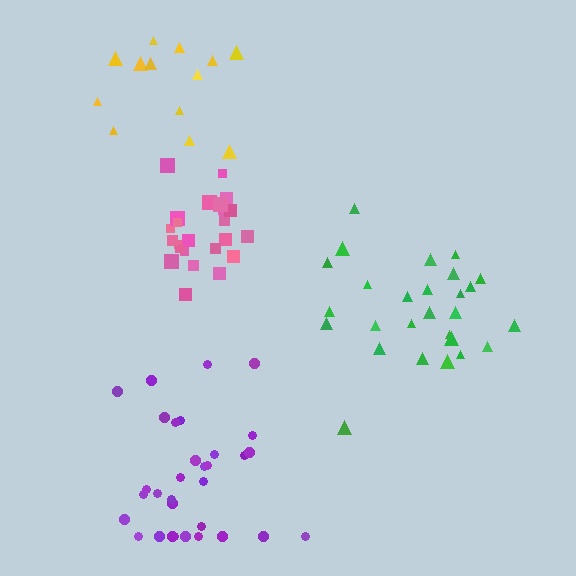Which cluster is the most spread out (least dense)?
Yellow.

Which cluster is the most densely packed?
Pink.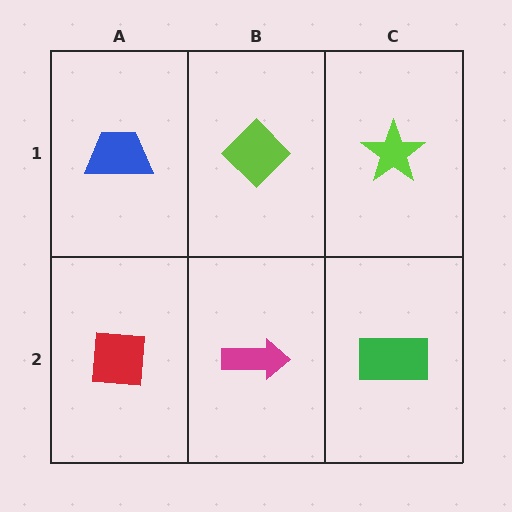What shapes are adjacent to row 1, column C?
A green rectangle (row 2, column C), a lime diamond (row 1, column B).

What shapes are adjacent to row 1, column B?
A magenta arrow (row 2, column B), a blue trapezoid (row 1, column A), a lime star (row 1, column C).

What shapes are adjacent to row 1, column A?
A red square (row 2, column A), a lime diamond (row 1, column B).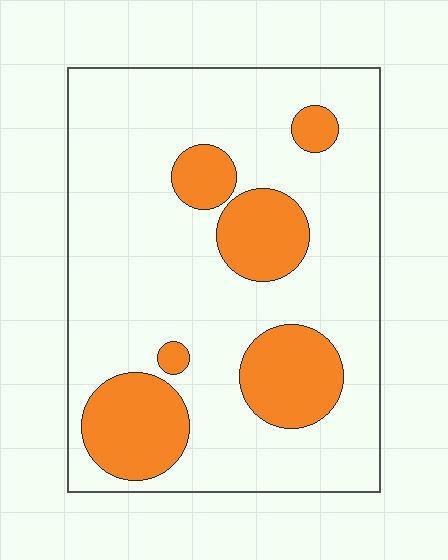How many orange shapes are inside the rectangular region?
6.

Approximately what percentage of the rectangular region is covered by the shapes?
Approximately 25%.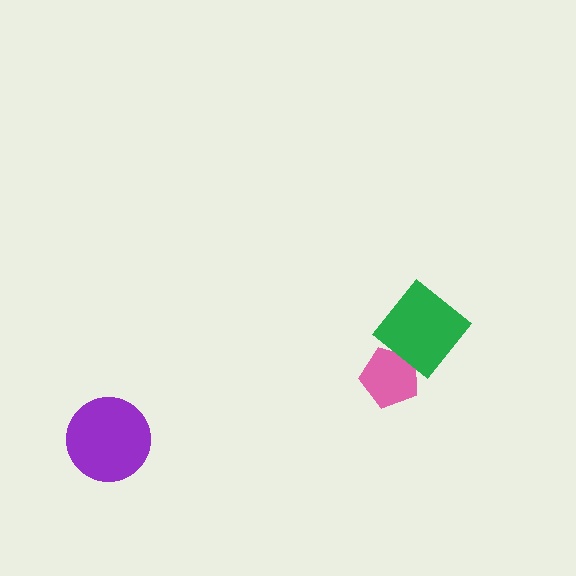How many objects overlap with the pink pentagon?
1 object overlaps with the pink pentagon.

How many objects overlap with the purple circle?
0 objects overlap with the purple circle.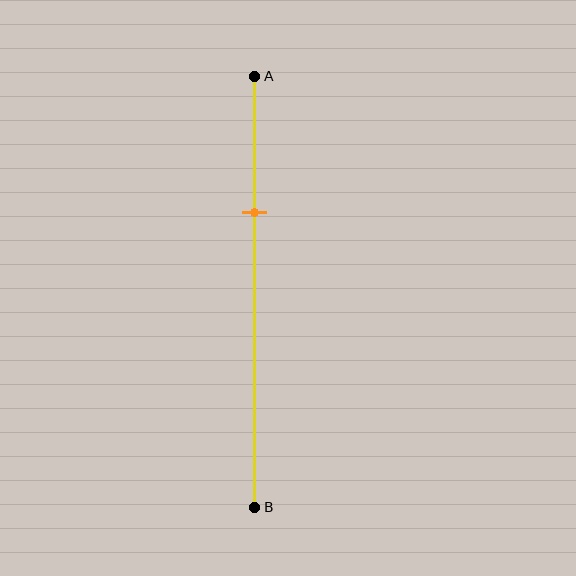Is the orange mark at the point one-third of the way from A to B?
Yes, the mark is approximately at the one-third point.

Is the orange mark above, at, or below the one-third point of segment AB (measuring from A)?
The orange mark is approximately at the one-third point of segment AB.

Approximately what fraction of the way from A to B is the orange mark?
The orange mark is approximately 30% of the way from A to B.